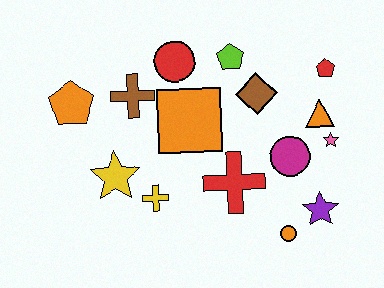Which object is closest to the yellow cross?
The yellow star is closest to the yellow cross.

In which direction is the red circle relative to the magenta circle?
The red circle is to the left of the magenta circle.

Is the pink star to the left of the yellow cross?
No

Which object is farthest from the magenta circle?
The orange pentagon is farthest from the magenta circle.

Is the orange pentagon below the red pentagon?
Yes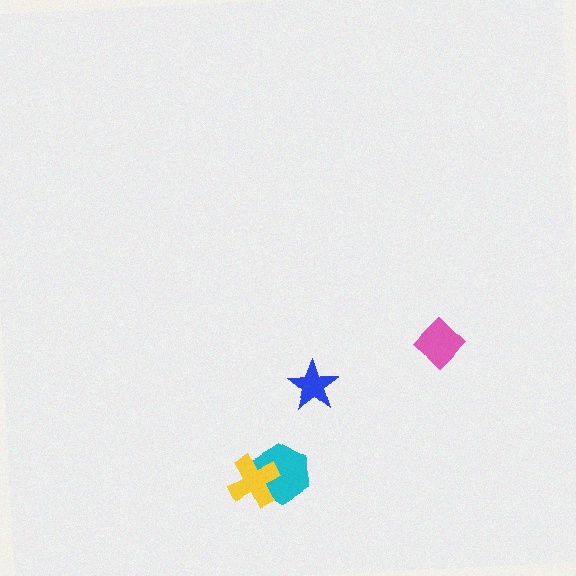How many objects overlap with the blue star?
0 objects overlap with the blue star.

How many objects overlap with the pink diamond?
0 objects overlap with the pink diamond.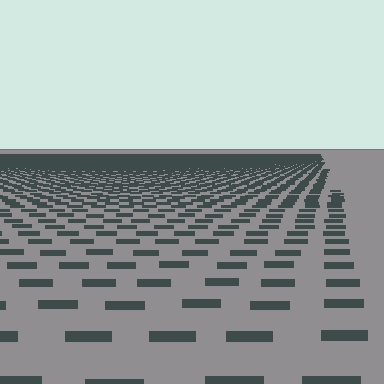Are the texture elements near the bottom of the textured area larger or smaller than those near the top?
Larger. Near the bottom, elements are closer to the viewer and appear at a bigger on-screen size.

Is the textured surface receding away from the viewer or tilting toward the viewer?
The surface is receding away from the viewer. Texture elements get smaller and denser toward the top.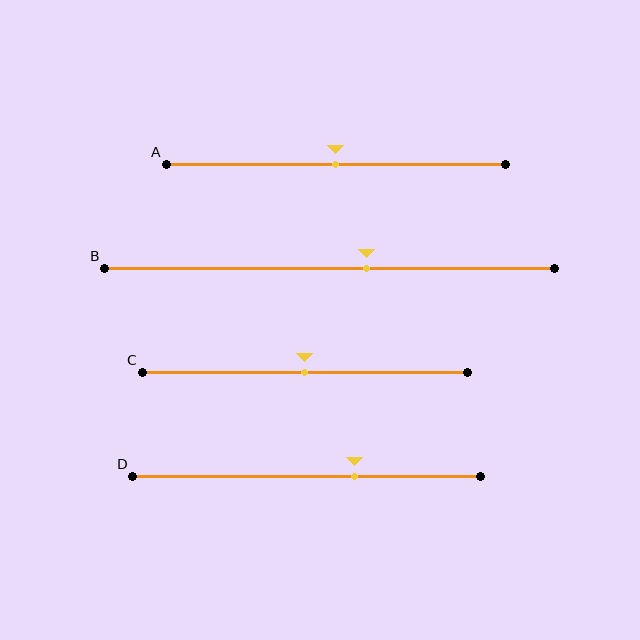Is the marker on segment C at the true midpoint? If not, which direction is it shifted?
Yes, the marker on segment C is at the true midpoint.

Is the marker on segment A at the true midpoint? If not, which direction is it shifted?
Yes, the marker on segment A is at the true midpoint.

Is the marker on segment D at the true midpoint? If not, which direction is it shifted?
No, the marker on segment D is shifted to the right by about 14% of the segment length.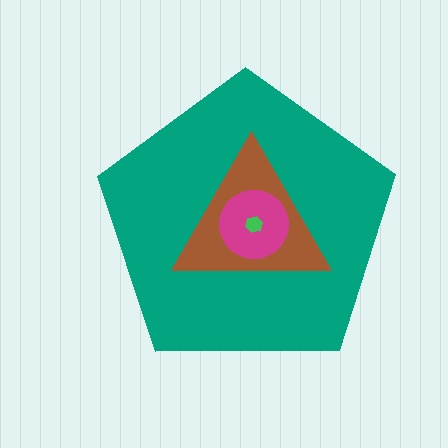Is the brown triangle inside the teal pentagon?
Yes.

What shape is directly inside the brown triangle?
The magenta circle.